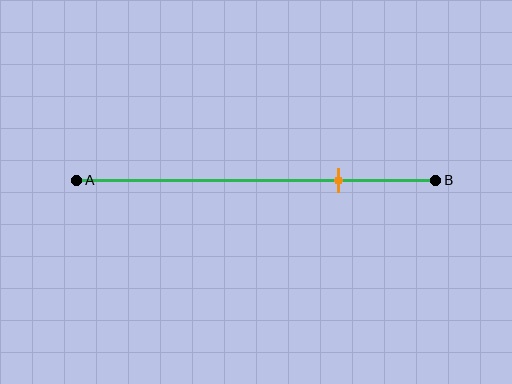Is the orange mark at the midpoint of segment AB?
No, the mark is at about 75% from A, not at the 50% midpoint.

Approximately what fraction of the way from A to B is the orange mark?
The orange mark is approximately 75% of the way from A to B.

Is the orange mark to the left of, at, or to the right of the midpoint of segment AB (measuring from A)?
The orange mark is to the right of the midpoint of segment AB.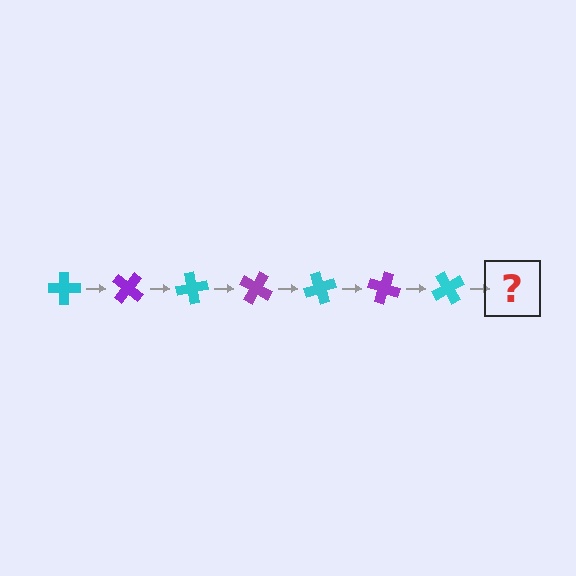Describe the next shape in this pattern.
It should be a purple cross, rotated 280 degrees from the start.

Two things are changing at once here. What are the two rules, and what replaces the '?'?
The two rules are that it rotates 40 degrees each step and the color cycles through cyan and purple. The '?' should be a purple cross, rotated 280 degrees from the start.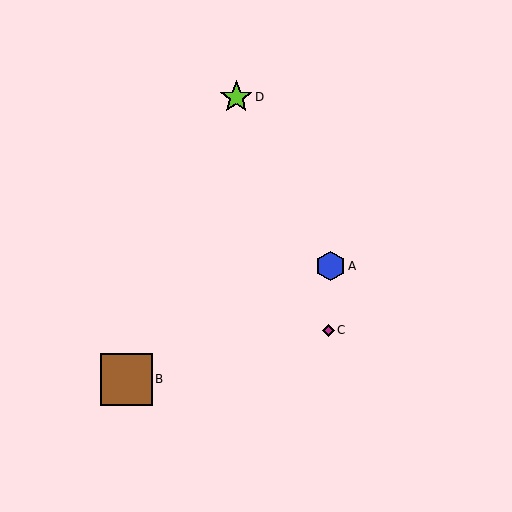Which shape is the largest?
The brown square (labeled B) is the largest.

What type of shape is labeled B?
Shape B is a brown square.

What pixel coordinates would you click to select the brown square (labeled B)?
Click at (127, 379) to select the brown square B.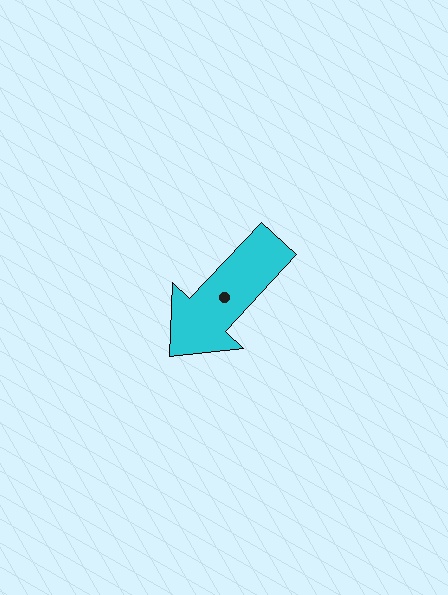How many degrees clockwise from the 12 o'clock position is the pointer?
Approximately 223 degrees.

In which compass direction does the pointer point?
Southwest.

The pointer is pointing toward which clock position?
Roughly 7 o'clock.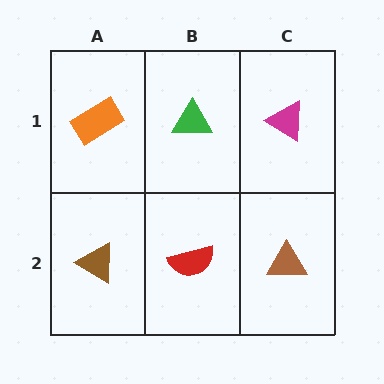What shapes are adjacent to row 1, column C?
A brown triangle (row 2, column C), a green triangle (row 1, column B).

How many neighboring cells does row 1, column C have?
2.